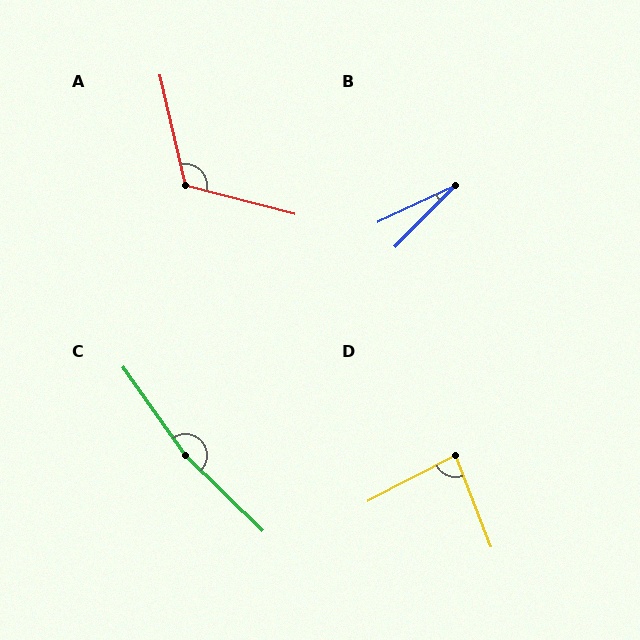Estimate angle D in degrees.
Approximately 83 degrees.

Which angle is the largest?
C, at approximately 169 degrees.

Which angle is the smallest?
B, at approximately 20 degrees.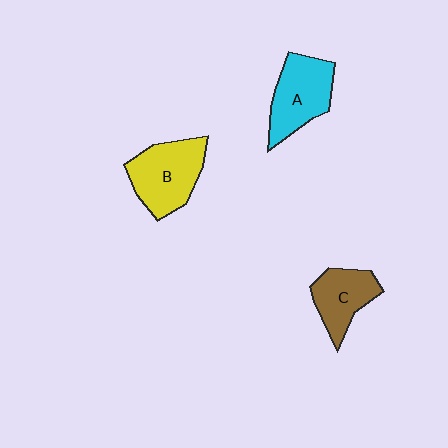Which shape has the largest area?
Shape B (yellow).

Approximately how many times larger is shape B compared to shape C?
Approximately 1.4 times.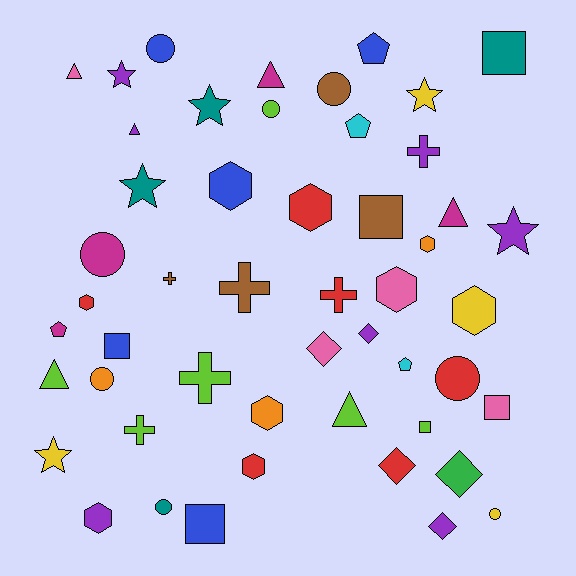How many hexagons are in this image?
There are 9 hexagons.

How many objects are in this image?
There are 50 objects.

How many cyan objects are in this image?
There are 2 cyan objects.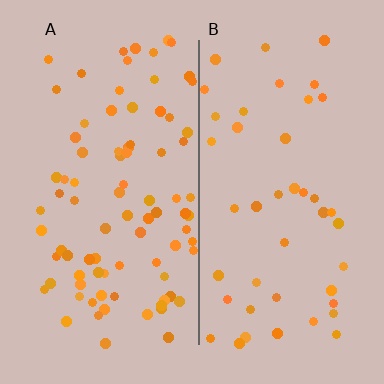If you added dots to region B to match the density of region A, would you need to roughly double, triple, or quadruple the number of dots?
Approximately double.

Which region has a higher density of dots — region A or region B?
A (the left).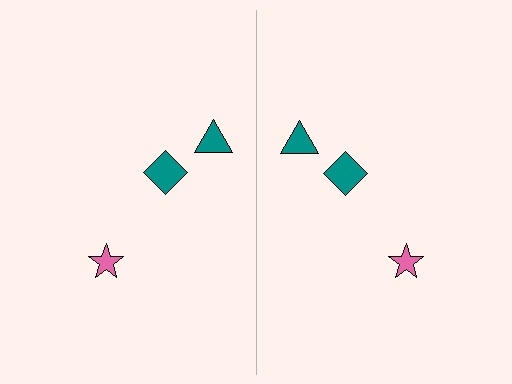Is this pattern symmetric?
Yes, this pattern has bilateral (reflection) symmetry.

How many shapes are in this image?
There are 6 shapes in this image.